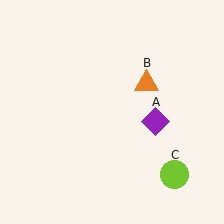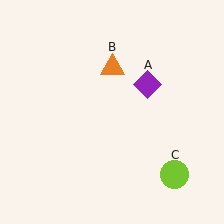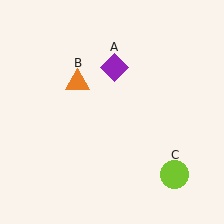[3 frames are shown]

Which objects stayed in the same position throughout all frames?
Lime circle (object C) remained stationary.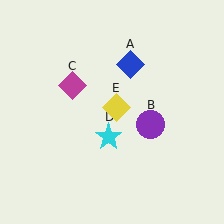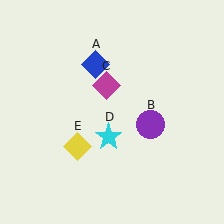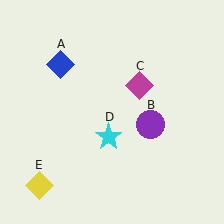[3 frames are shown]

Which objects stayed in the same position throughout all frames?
Purple circle (object B) and cyan star (object D) remained stationary.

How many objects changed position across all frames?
3 objects changed position: blue diamond (object A), magenta diamond (object C), yellow diamond (object E).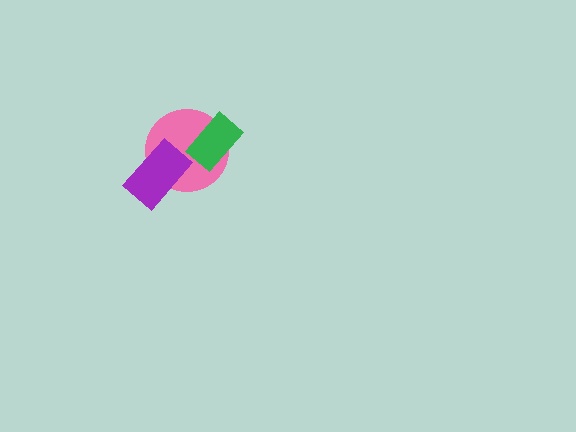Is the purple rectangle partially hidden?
No, no other shape covers it.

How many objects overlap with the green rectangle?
1 object overlaps with the green rectangle.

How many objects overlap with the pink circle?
2 objects overlap with the pink circle.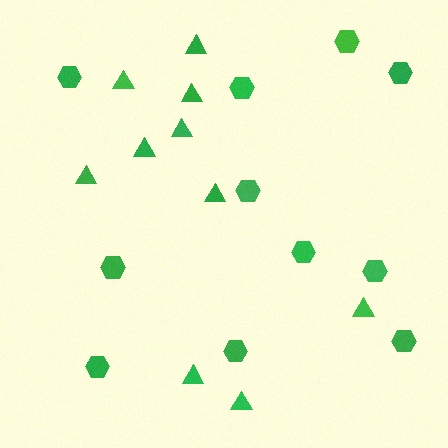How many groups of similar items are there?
There are 2 groups: one group of triangles (10) and one group of hexagons (11).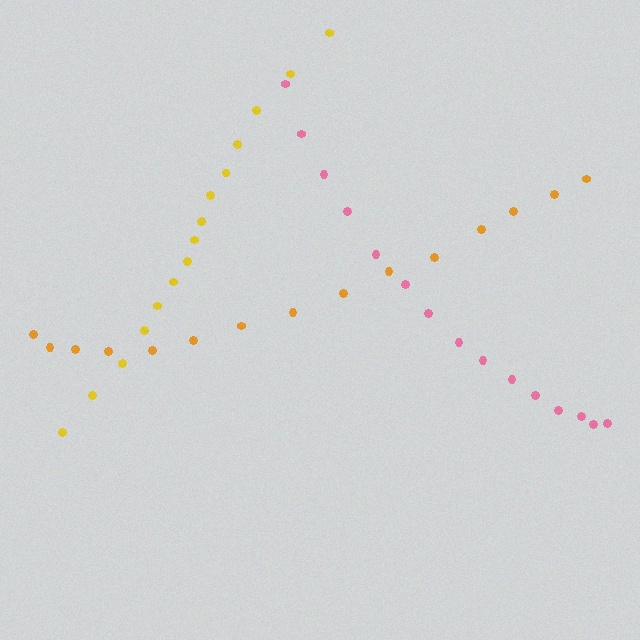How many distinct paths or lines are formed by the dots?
There are 3 distinct paths.